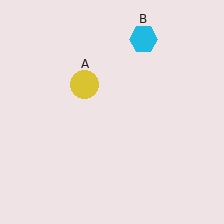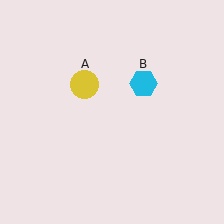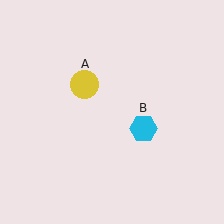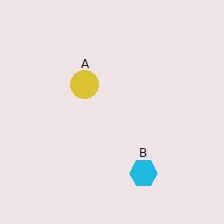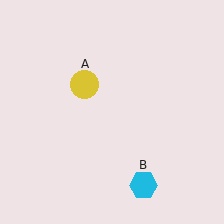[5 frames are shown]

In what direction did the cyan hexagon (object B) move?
The cyan hexagon (object B) moved down.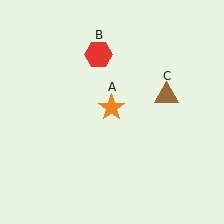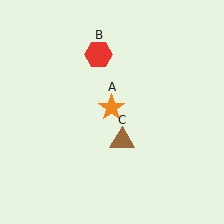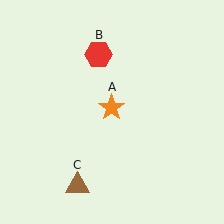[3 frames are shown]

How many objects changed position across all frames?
1 object changed position: brown triangle (object C).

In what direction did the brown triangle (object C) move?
The brown triangle (object C) moved down and to the left.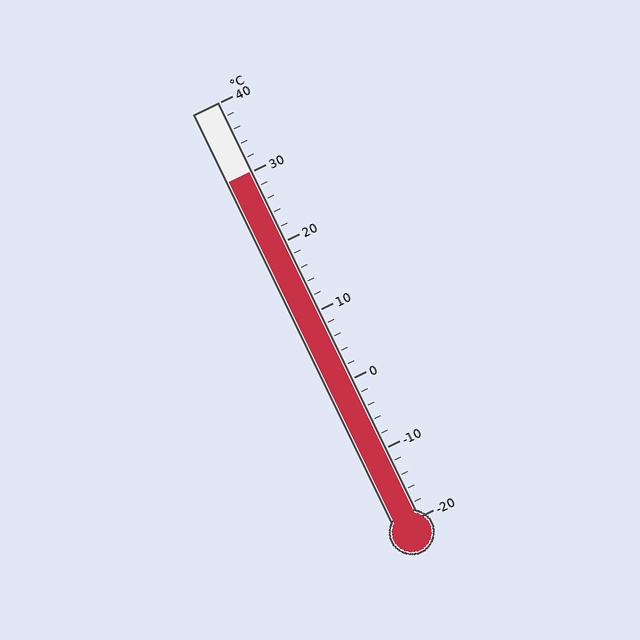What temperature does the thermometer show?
The thermometer shows approximately 30°C.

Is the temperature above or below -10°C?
The temperature is above -10°C.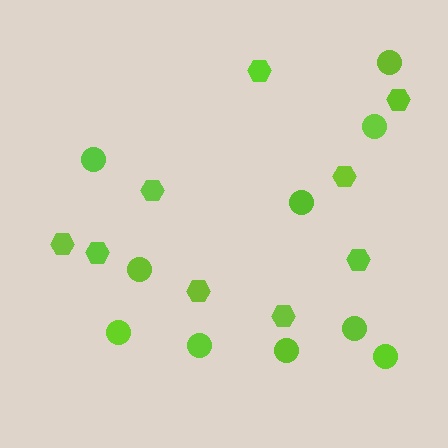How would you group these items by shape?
There are 2 groups: one group of hexagons (9) and one group of circles (10).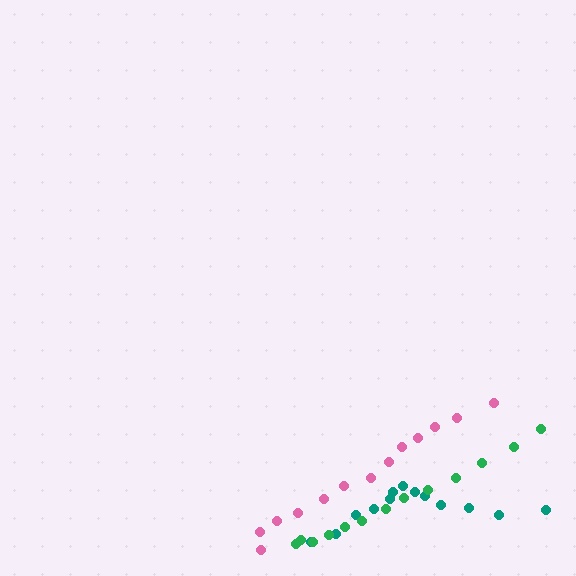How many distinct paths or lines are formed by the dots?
There are 3 distinct paths.